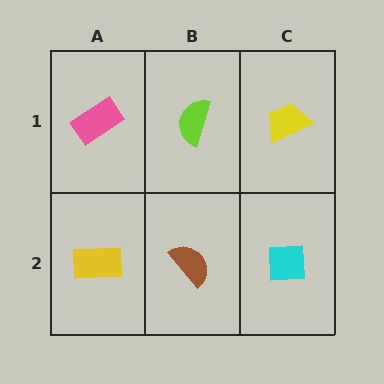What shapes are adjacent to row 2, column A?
A pink rectangle (row 1, column A), a brown semicircle (row 2, column B).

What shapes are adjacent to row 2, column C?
A yellow trapezoid (row 1, column C), a brown semicircle (row 2, column B).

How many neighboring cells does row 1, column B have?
3.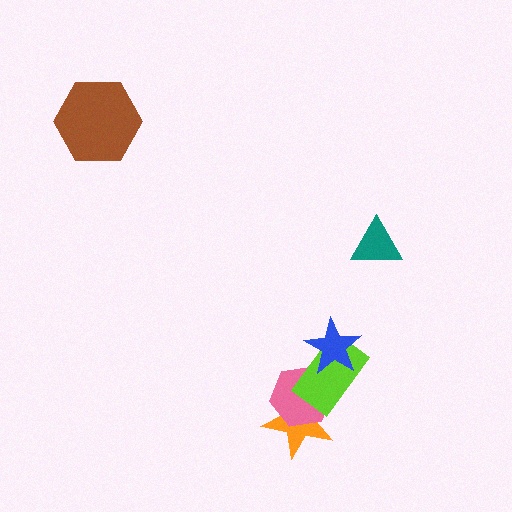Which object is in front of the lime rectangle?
The blue star is in front of the lime rectangle.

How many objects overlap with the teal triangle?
0 objects overlap with the teal triangle.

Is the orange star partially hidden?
Yes, it is partially covered by another shape.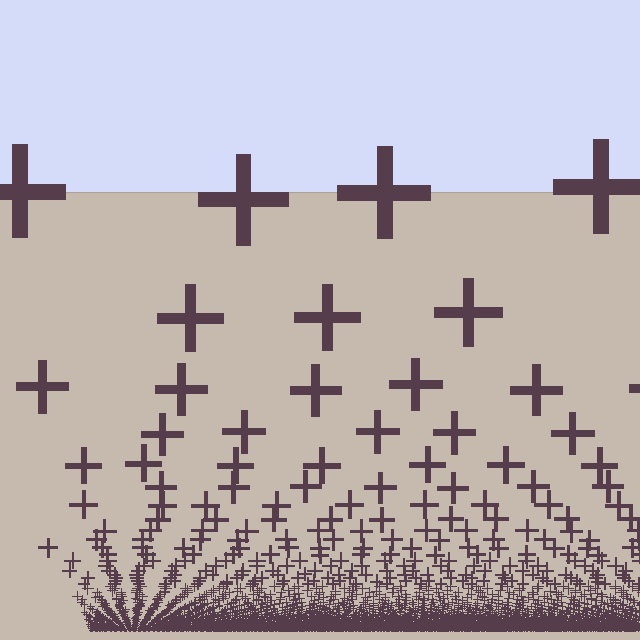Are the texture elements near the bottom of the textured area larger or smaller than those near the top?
Smaller. The gradient is inverted — elements near the bottom are smaller and denser.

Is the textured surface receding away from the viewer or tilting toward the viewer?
The surface appears to tilt toward the viewer. Texture elements get larger and sparser toward the top.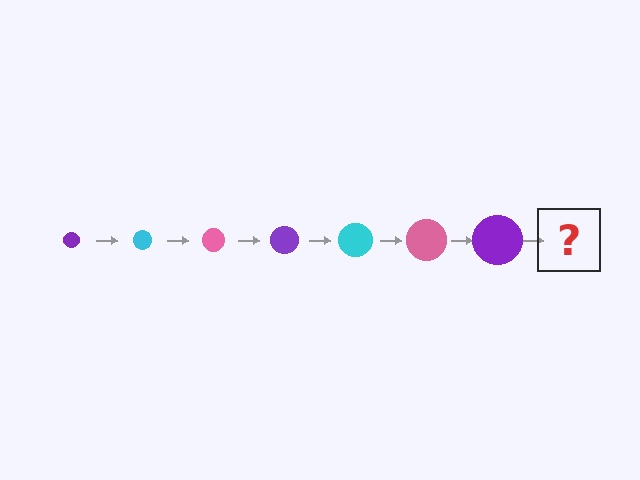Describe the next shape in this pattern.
It should be a cyan circle, larger than the previous one.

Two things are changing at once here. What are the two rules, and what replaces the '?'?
The two rules are that the circle grows larger each step and the color cycles through purple, cyan, and pink. The '?' should be a cyan circle, larger than the previous one.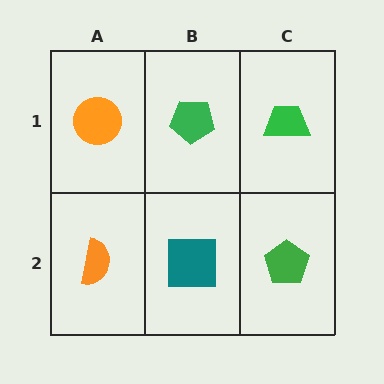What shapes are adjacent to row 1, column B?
A teal square (row 2, column B), an orange circle (row 1, column A), a green trapezoid (row 1, column C).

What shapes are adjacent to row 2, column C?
A green trapezoid (row 1, column C), a teal square (row 2, column B).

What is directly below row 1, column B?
A teal square.